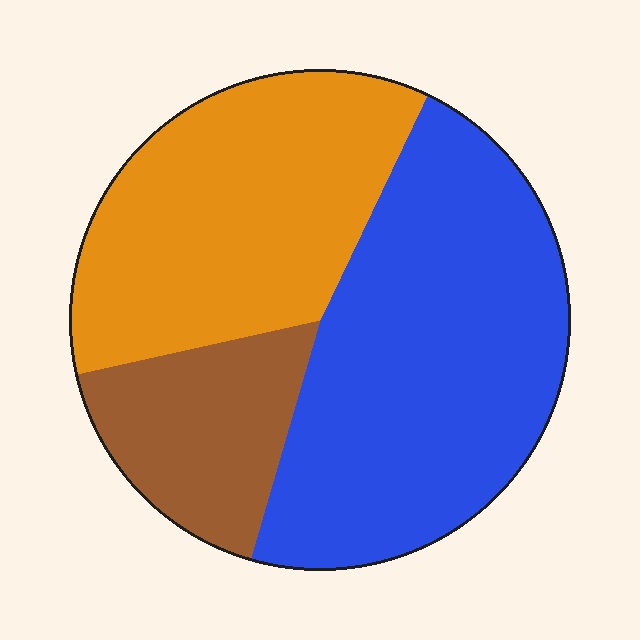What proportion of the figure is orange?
Orange takes up about three eighths (3/8) of the figure.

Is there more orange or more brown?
Orange.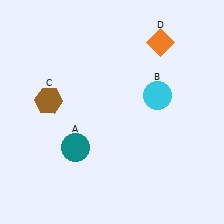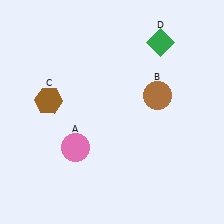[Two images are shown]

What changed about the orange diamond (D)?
In Image 1, D is orange. In Image 2, it changed to green.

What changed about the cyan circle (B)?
In Image 1, B is cyan. In Image 2, it changed to brown.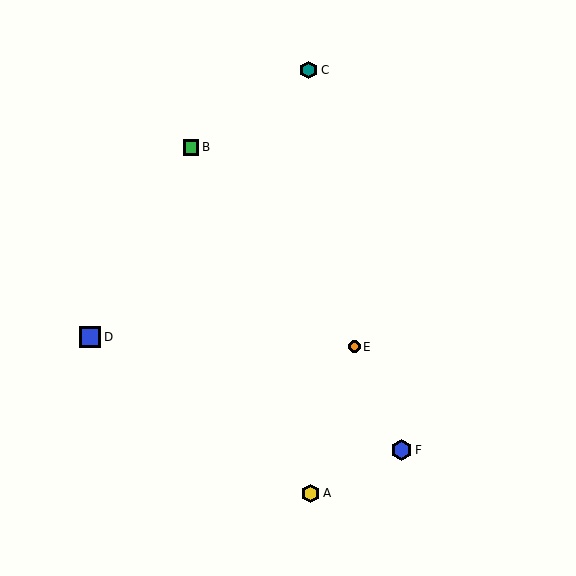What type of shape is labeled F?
Shape F is a blue hexagon.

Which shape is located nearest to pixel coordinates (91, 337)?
The blue square (labeled D) at (90, 337) is nearest to that location.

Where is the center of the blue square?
The center of the blue square is at (90, 337).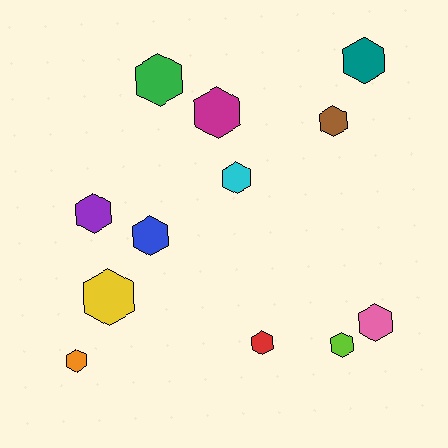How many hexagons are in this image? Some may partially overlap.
There are 12 hexagons.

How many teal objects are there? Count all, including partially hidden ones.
There is 1 teal object.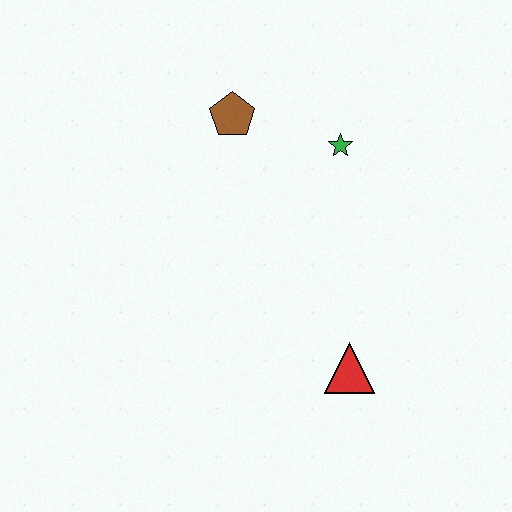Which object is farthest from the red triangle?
The brown pentagon is farthest from the red triangle.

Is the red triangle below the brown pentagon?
Yes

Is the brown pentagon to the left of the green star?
Yes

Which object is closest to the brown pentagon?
The green star is closest to the brown pentagon.